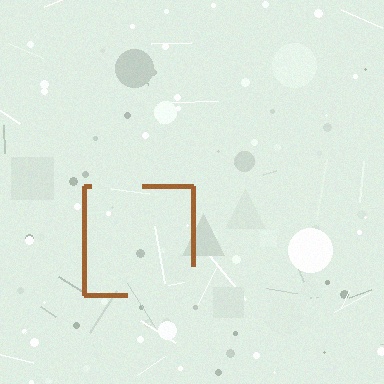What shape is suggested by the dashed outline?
The dashed outline suggests a square.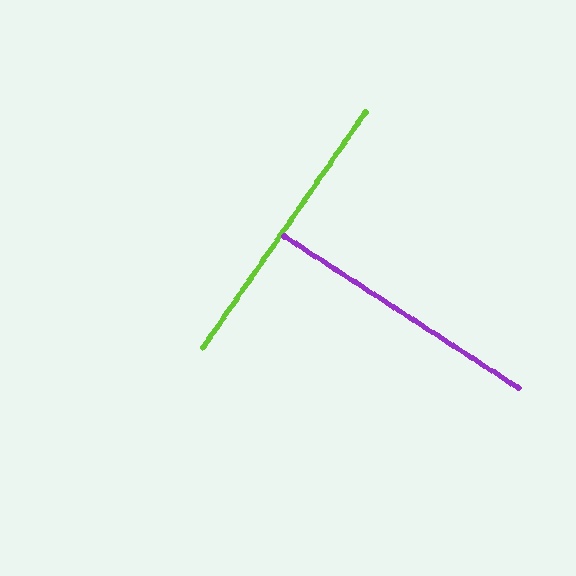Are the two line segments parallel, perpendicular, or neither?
Perpendicular — they meet at approximately 88°.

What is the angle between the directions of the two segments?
Approximately 88 degrees.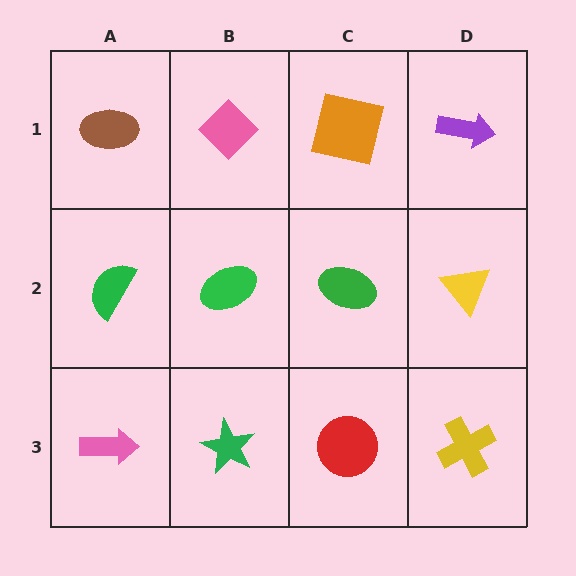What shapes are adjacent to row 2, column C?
An orange square (row 1, column C), a red circle (row 3, column C), a green ellipse (row 2, column B), a yellow triangle (row 2, column D).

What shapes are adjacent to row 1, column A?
A green semicircle (row 2, column A), a pink diamond (row 1, column B).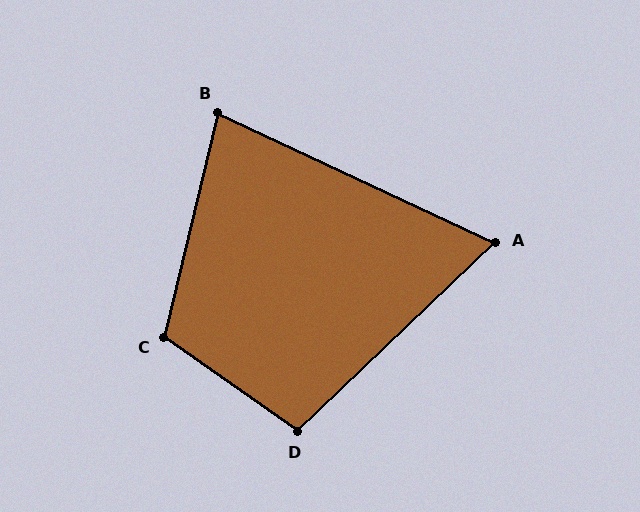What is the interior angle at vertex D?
Approximately 102 degrees (obtuse).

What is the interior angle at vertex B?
Approximately 78 degrees (acute).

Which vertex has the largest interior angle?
C, at approximately 111 degrees.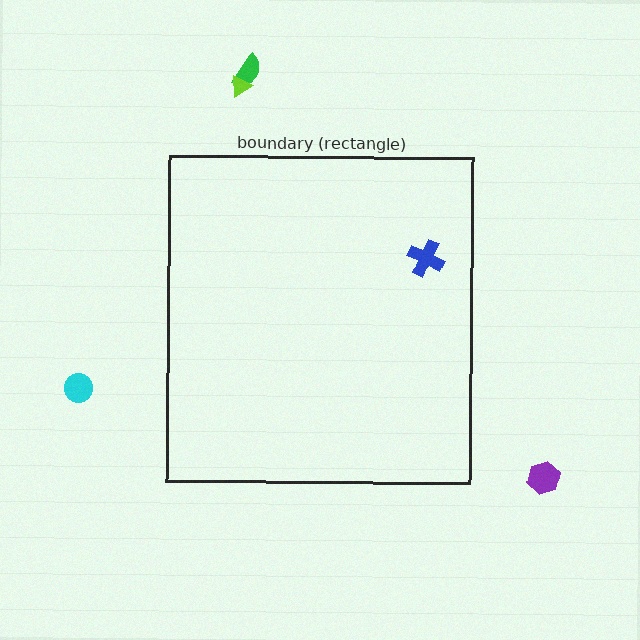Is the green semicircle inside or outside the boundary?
Outside.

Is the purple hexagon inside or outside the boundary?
Outside.